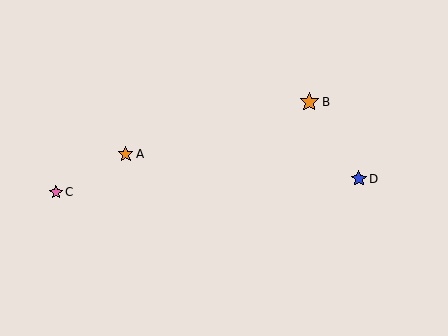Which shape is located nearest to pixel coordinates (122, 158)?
The orange star (labeled A) at (126, 154) is nearest to that location.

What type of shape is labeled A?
Shape A is an orange star.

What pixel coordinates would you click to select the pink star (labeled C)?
Click at (56, 192) to select the pink star C.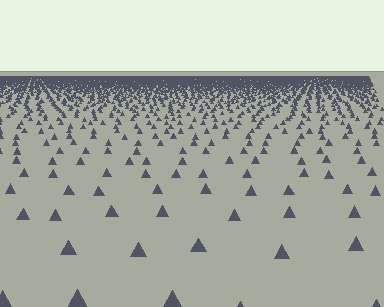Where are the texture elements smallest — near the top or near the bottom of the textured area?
Near the top.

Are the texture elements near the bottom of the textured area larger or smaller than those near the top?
Larger. Near the bottom, elements are closer to the viewer and appear at a bigger on-screen size.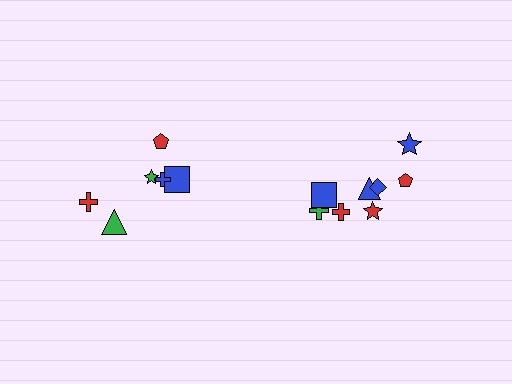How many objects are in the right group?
There are 8 objects.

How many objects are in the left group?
There are 6 objects.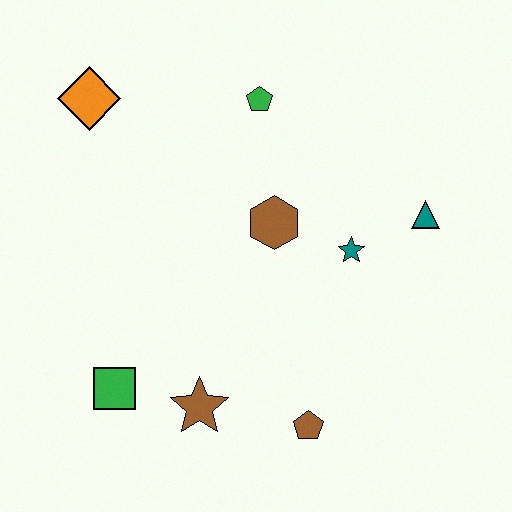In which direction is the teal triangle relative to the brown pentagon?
The teal triangle is above the brown pentagon.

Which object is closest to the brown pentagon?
The brown star is closest to the brown pentagon.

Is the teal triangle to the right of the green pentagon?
Yes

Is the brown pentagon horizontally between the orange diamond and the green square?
No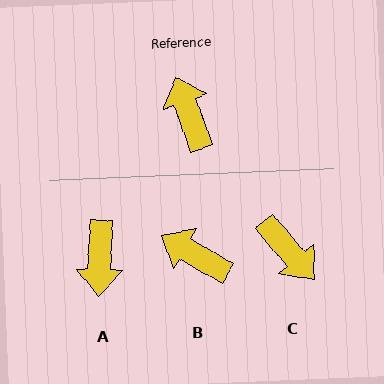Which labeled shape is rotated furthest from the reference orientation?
C, about 159 degrees away.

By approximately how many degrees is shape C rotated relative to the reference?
Approximately 159 degrees clockwise.